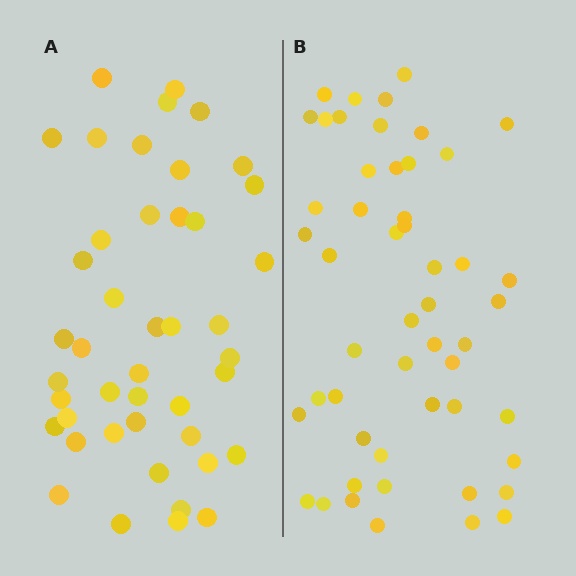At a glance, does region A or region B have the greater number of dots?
Region B (the right region) has more dots.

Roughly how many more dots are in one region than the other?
Region B has roughly 8 or so more dots than region A.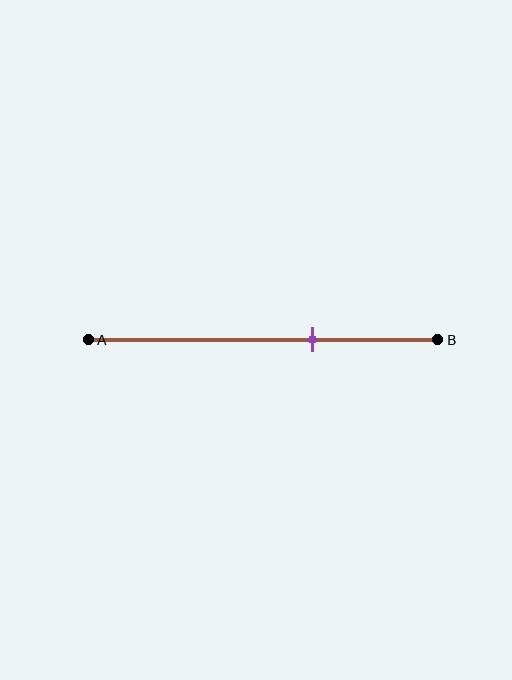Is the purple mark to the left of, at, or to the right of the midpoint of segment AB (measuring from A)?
The purple mark is to the right of the midpoint of segment AB.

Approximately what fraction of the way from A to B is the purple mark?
The purple mark is approximately 65% of the way from A to B.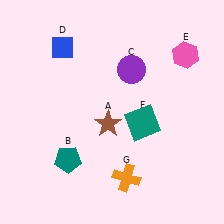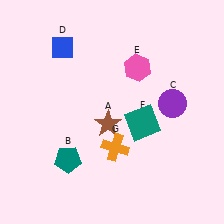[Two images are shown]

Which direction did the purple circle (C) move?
The purple circle (C) moved right.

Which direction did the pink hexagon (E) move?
The pink hexagon (E) moved left.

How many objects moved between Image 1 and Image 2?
3 objects moved between the two images.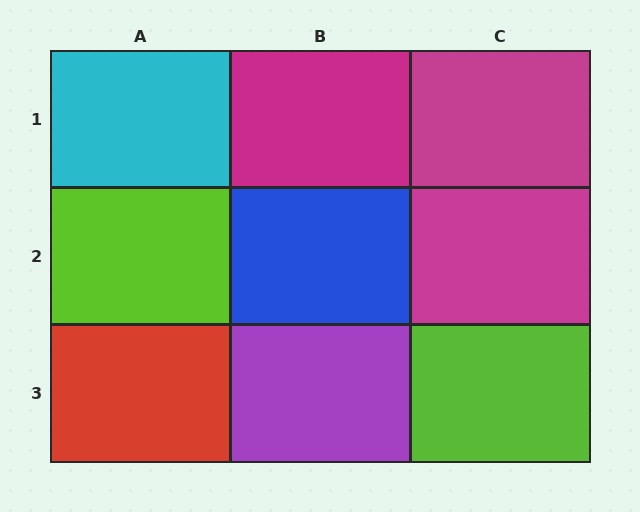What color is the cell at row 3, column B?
Purple.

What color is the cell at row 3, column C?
Lime.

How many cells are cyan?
1 cell is cyan.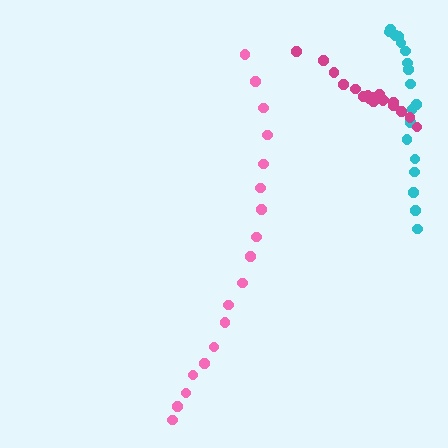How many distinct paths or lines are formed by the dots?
There are 3 distinct paths.